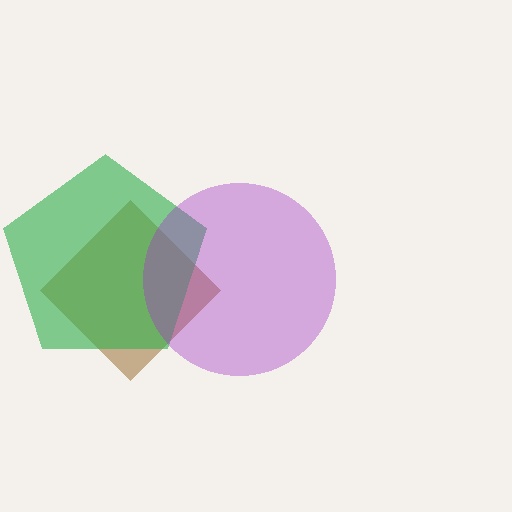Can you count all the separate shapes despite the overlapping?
Yes, there are 3 separate shapes.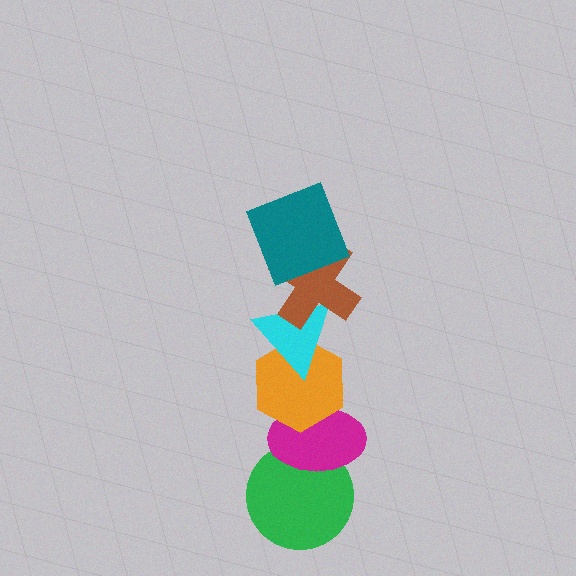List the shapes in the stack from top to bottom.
From top to bottom: the teal square, the brown cross, the cyan triangle, the orange hexagon, the magenta ellipse, the green circle.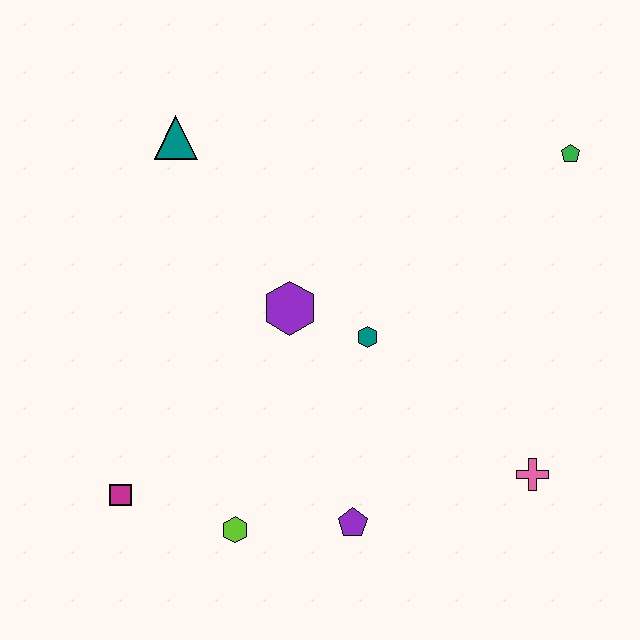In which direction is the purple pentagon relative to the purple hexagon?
The purple pentagon is below the purple hexagon.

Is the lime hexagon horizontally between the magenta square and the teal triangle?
No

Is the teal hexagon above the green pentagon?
No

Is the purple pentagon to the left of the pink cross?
Yes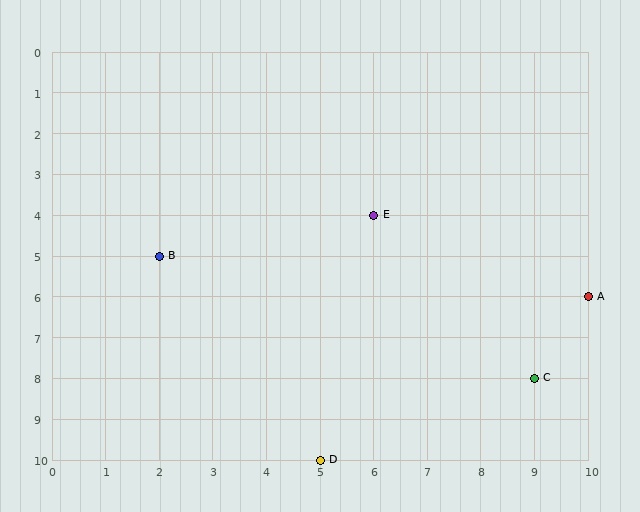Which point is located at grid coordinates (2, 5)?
Point B is at (2, 5).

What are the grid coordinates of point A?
Point A is at grid coordinates (10, 6).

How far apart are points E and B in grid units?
Points E and B are 4 columns and 1 row apart (about 4.1 grid units diagonally).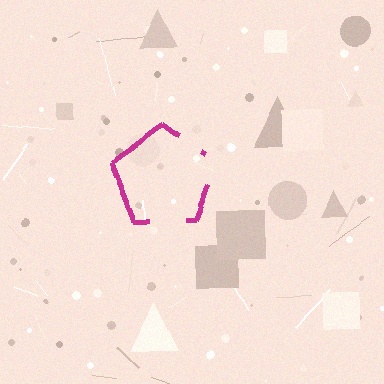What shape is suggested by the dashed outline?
The dashed outline suggests a pentagon.